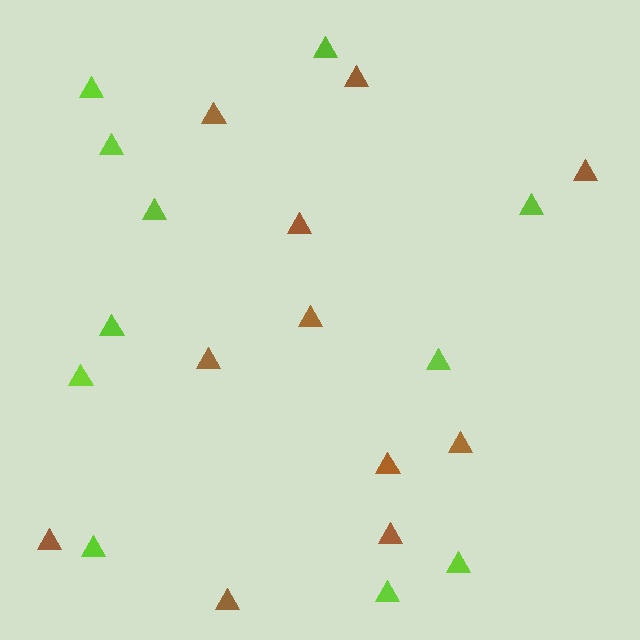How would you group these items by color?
There are 2 groups: one group of brown triangles (11) and one group of lime triangles (11).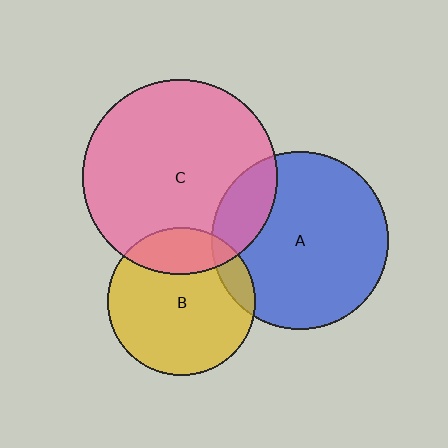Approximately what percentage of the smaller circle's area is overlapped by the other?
Approximately 20%.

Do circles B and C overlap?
Yes.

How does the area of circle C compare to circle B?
Approximately 1.7 times.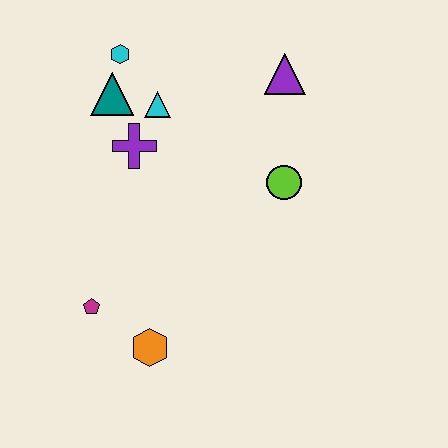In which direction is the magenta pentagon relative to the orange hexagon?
The magenta pentagon is to the left of the orange hexagon.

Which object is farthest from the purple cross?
The orange hexagon is farthest from the purple cross.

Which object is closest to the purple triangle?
The lime circle is closest to the purple triangle.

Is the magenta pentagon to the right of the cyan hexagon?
No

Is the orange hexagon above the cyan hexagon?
No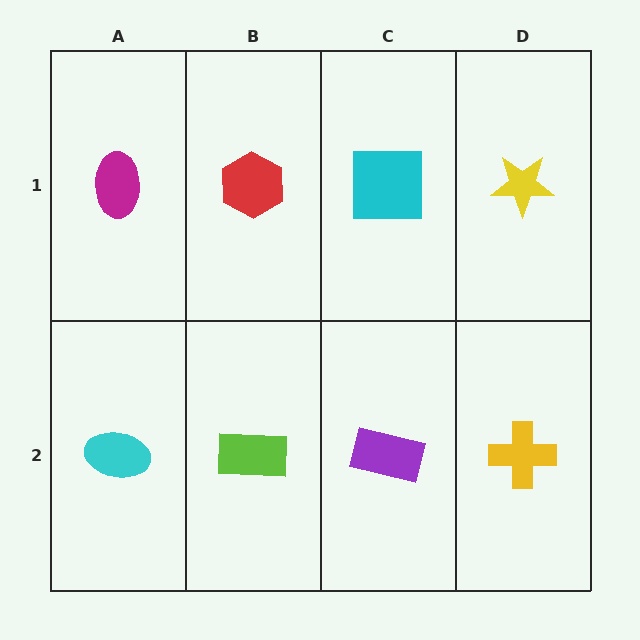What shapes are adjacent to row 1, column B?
A lime rectangle (row 2, column B), a magenta ellipse (row 1, column A), a cyan square (row 1, column C).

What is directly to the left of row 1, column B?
A magenta ellipse.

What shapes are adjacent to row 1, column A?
A cyan ellipse (row 2, column A), a red hexagon (row 1, column B).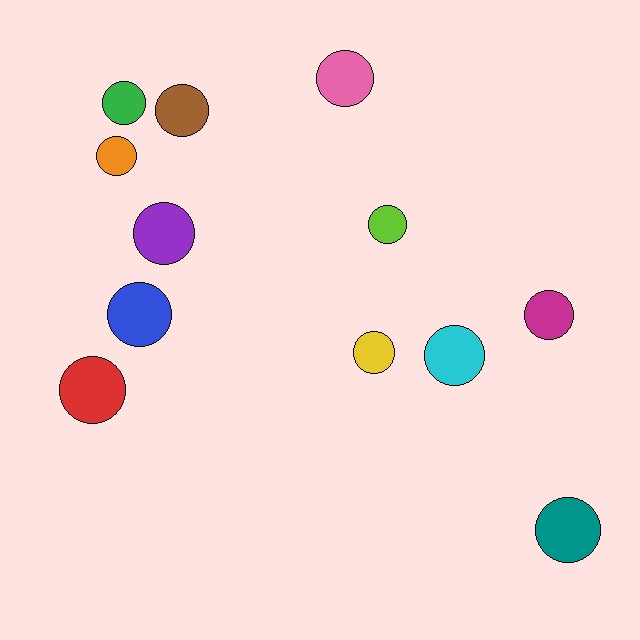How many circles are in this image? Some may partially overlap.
There are 12 circles.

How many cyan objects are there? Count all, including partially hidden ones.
There is 1 cyan object.